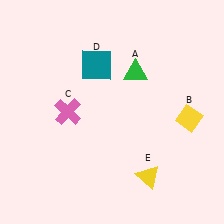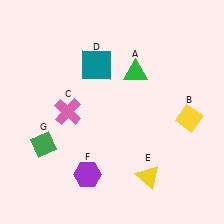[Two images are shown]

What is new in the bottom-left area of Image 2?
A purple hexagon (F) was added in the bottom-left area of Image 2.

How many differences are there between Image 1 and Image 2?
There are 2 differences between the two images.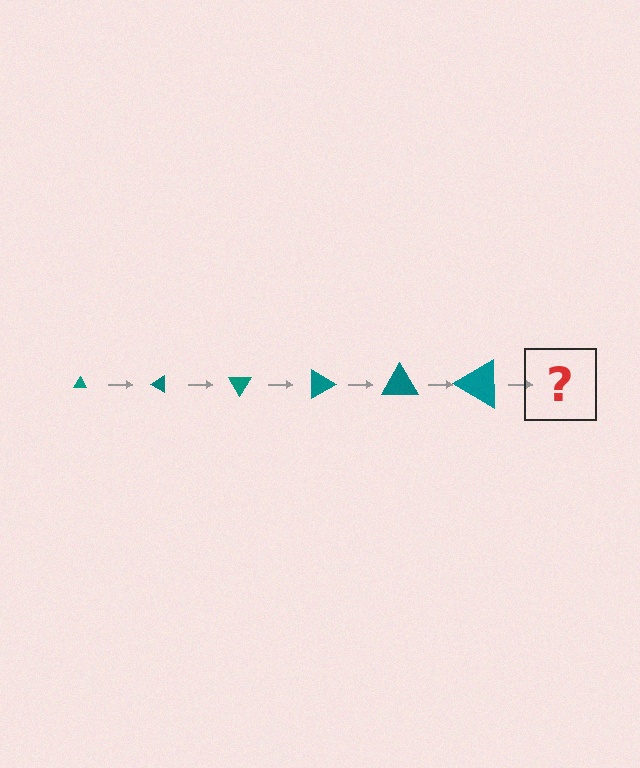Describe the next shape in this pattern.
It should be a triangle, larger than the previous one and rotated 180 degrees from the start.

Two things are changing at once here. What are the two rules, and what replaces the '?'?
The two rules are that the triangle grows larger each step and it rotates 30 degrees each step. The '?' should be a triangle, larger than the previous one and rotated 180 degrees from the start.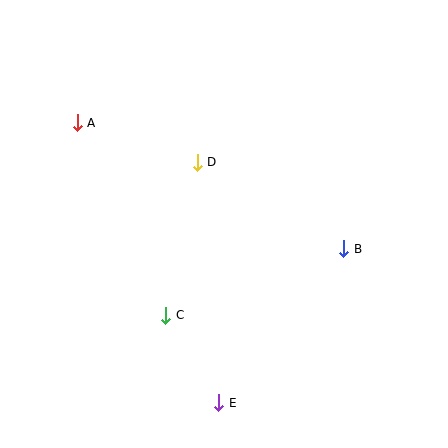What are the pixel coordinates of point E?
Point E is at (219, 403).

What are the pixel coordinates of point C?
Point C is at (166, 315).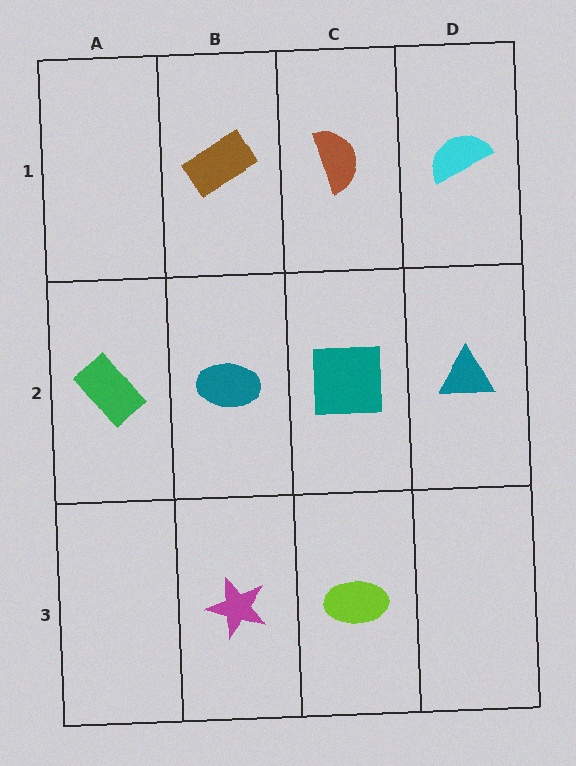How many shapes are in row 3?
2 shapes.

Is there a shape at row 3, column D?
No, that cell is empty.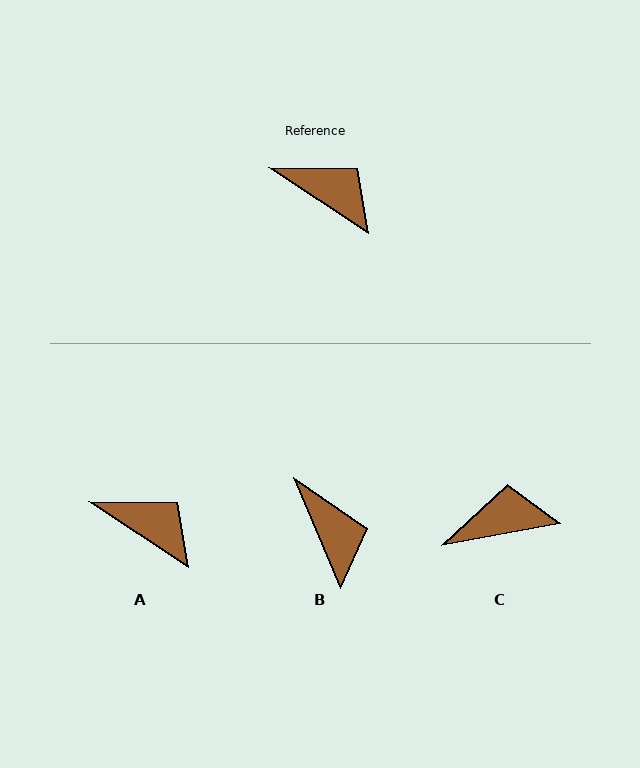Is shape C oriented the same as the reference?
No, it is off by about 44 degrees.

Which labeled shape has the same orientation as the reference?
A.